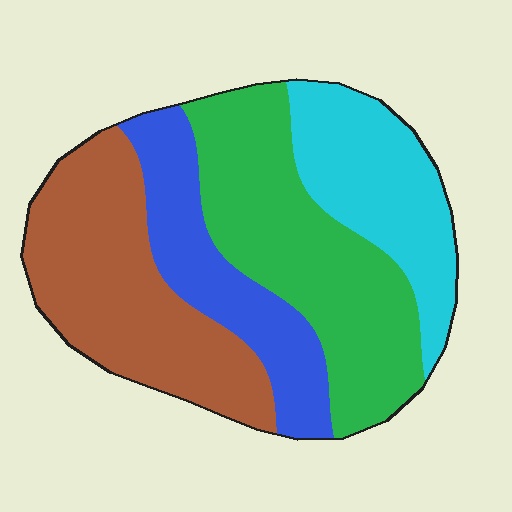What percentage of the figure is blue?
Blue takes up less than a quarter of the figure.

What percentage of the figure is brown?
Brown covers 30% of the figure.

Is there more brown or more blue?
Brown.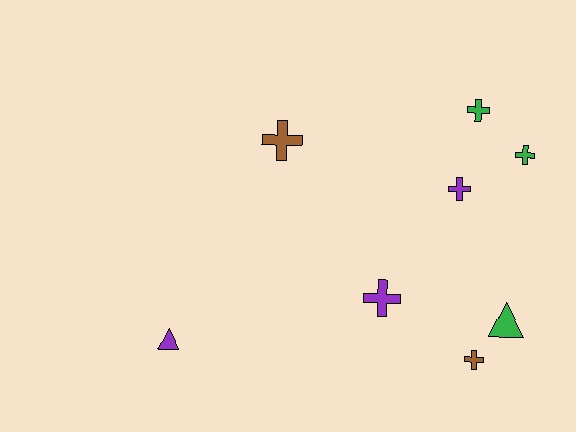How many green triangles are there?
There is 1 green triangle.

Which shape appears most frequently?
Cross, with 6 objects.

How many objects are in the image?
There are 8 objects.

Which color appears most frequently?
Purple, with 3 objects.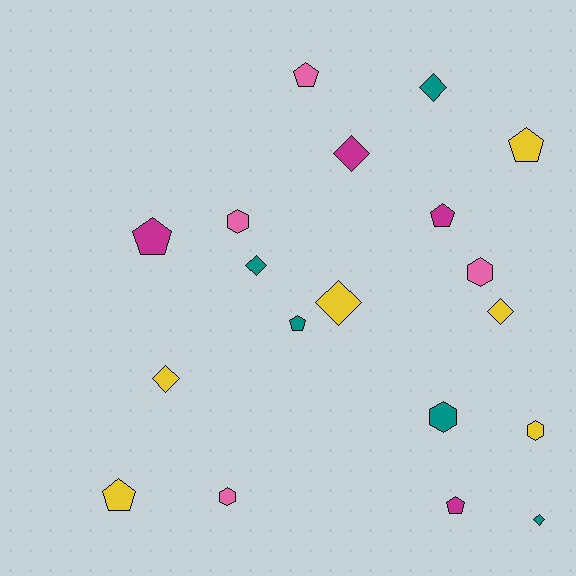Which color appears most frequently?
Yellow, with 6 objects.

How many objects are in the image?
There are 19 objects.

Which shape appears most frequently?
Pentagon, with 7 objects.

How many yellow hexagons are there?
There is 1 yellow hexagon.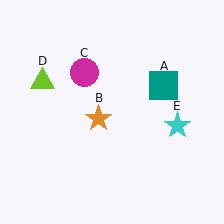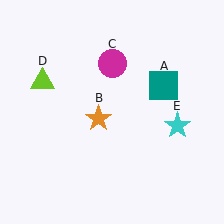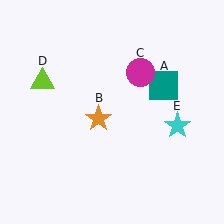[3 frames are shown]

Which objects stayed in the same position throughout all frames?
Teal square (object A) and orange star (object B) and lime triangle (object D) and cyan star (object E) remained stationary.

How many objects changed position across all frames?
1 object changed position: magenta circle (object C).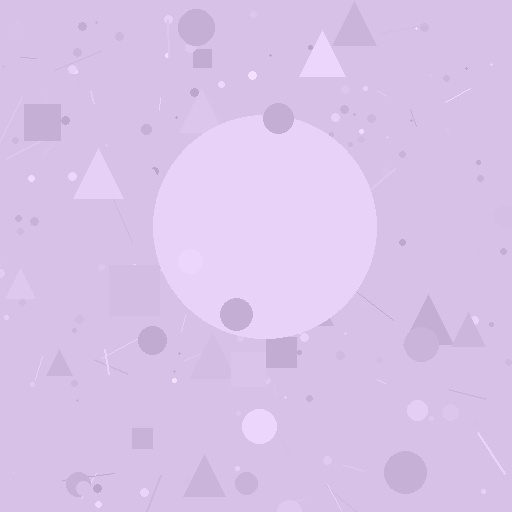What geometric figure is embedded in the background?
A circle is embedded in the background.